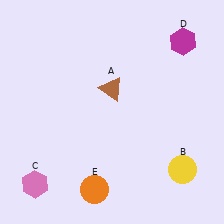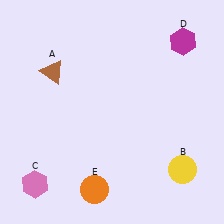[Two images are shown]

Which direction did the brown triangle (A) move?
The brown triangle (A) moved left.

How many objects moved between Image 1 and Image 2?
1 object moved between the two images.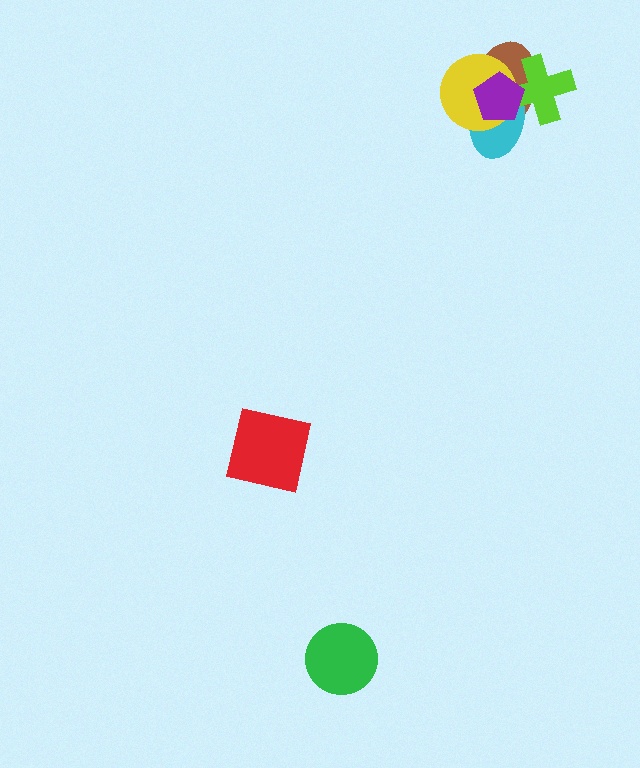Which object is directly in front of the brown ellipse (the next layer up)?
The cyan ellipse is directly in front of the brown ellipse.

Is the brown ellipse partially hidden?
Yes, it is partially covered by another shape.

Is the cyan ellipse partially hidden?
Yes, it is partially covered by another shape.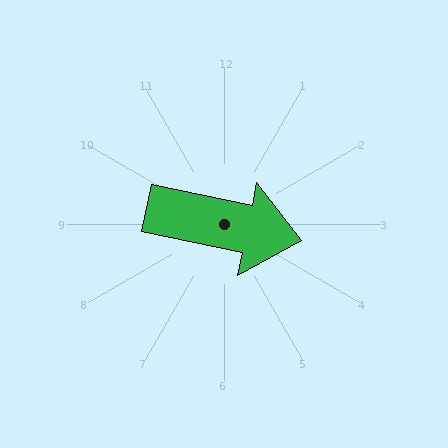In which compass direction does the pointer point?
East.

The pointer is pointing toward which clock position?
Roughly 3 o'clock.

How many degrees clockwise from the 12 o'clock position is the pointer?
Approximately 102 degrees.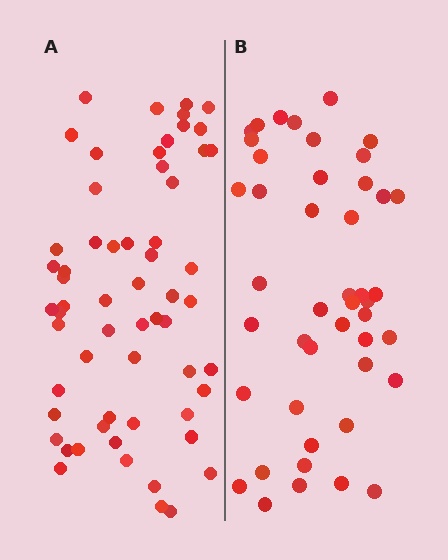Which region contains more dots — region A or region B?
Region A (the left region) has more dots.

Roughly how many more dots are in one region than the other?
Region A has approximately 15 more dots than region B.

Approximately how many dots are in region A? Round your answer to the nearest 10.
About 60 dots.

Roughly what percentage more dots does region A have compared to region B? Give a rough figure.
About 35% more.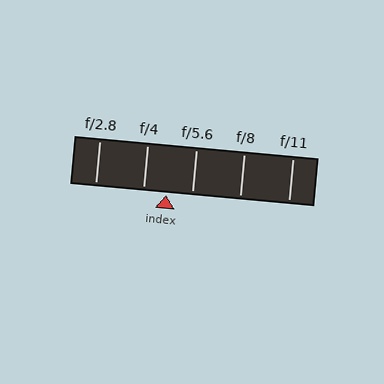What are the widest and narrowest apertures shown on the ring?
The widest aperture shown is f/2.8 and the narrowest is f/11.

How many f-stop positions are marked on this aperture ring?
There are 5 f-stop positions marked.